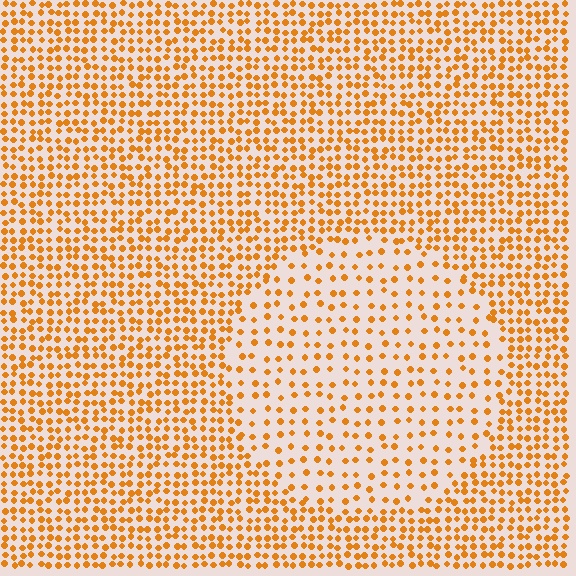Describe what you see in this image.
The image contains small orange elements arranged at two different densities. A circle-shaped region is visible where the elements are less densely packed than the surrounding area.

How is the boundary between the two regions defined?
The boundary is defined by a change in element density (approximately 2.1x ratio). All elements are the same color, size, and shape.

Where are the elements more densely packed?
The elements are more densely packed outside the circle boundary.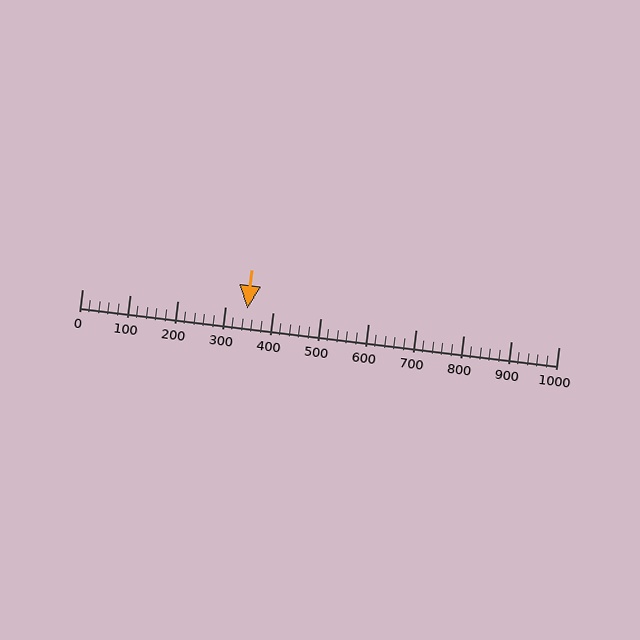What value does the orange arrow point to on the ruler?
The orange arrow points to approximately 347.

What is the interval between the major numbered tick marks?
The major tick marks are spaced 100 units apart.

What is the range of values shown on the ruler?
The ruler shows values from 0 to 1000.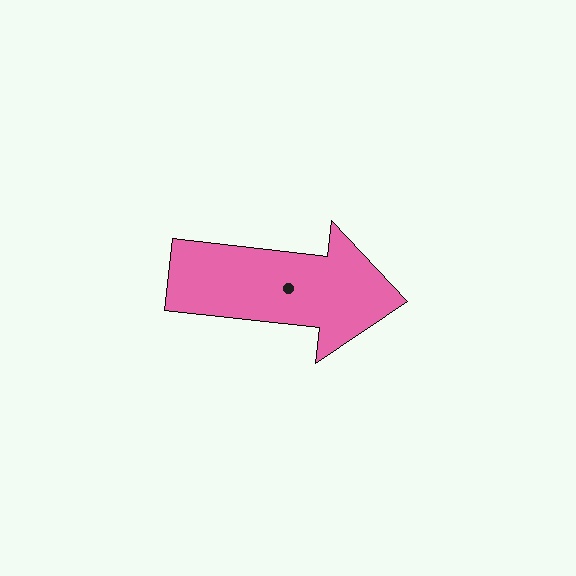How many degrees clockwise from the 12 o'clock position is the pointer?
Approximately 96 degrees.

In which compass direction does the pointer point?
East.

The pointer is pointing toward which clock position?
Roughly 3 o'clock.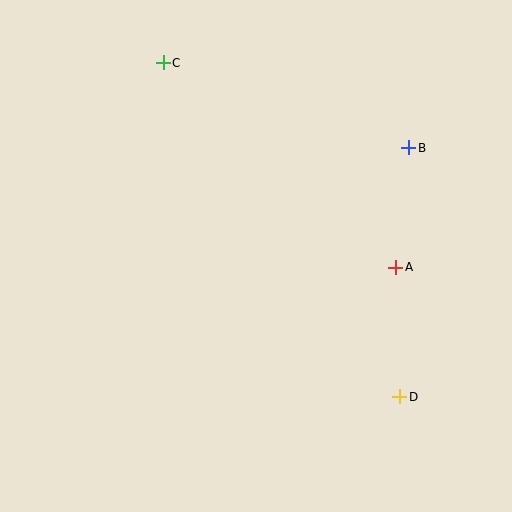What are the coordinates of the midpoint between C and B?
The midpoint between C and B is at (286, 105).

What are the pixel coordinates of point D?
Point D is at (400, 397).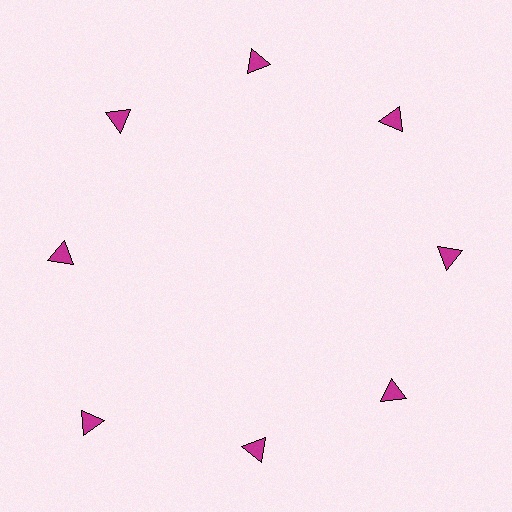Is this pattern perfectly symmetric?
No. The 8 magenta triangles are arranged in a ring, but one element near the 8 o'clock position is pushed outward from the center, breaking the 8-fold rotational symmetry.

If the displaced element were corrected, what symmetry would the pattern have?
It would have 8-fold rotational symmetry — the pattern would map onto itself every 45 degrees.